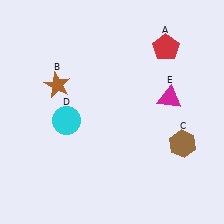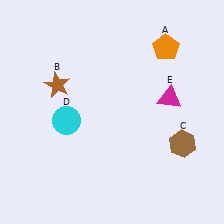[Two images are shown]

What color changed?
The pentagon (A) changed from red in Image 1 to orange in Image 2.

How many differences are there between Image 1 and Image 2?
There is 1 difference between the two images.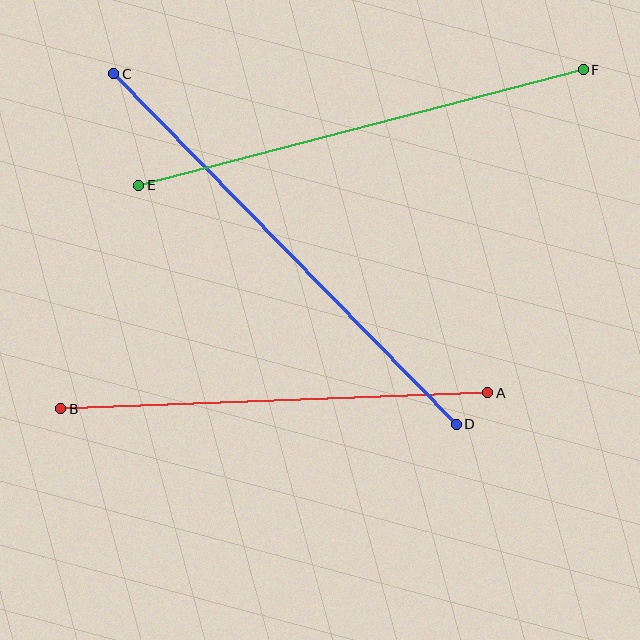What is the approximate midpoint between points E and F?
The midpoint is at approximately (361, 128) pixels.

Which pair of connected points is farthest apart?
Points C and D are farthest apart.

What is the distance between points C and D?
The distance is approximately 490 pixels.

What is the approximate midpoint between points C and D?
The midpoint is at approximately (285, 249) pixels.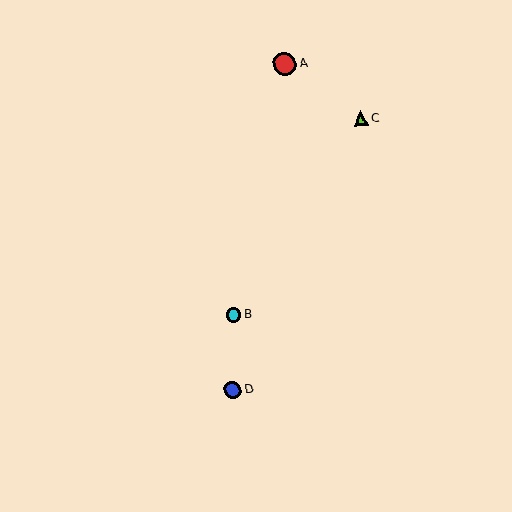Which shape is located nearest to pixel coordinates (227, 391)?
The blue circle (labeled D) at (233, 390) is nearest to that location.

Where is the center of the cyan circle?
The center of the cyan circle is at (233, 315).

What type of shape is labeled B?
Shape B is a cyan circle.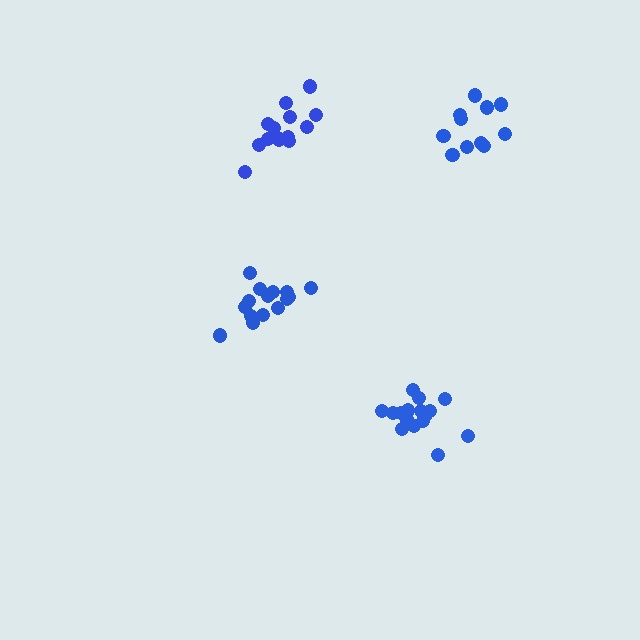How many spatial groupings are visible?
There are 4 spatial groupings.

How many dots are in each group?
Group 1: 12 dots, Group 2: 16 dots, Group 3: 15 dots, Group 4: 15 dots (58 total).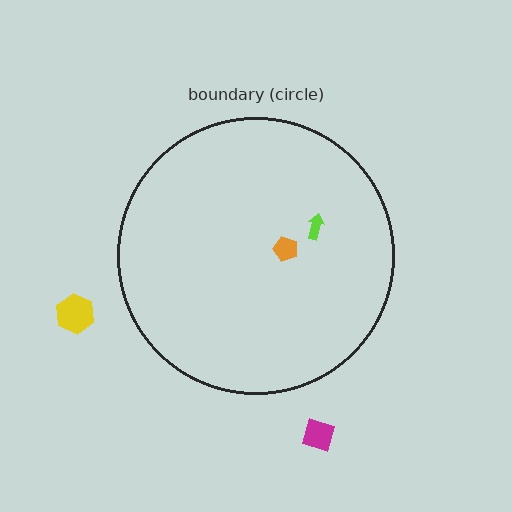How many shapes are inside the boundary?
2 inside, 2 outside.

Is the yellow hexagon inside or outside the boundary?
Outside.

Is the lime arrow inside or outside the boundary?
Inside.